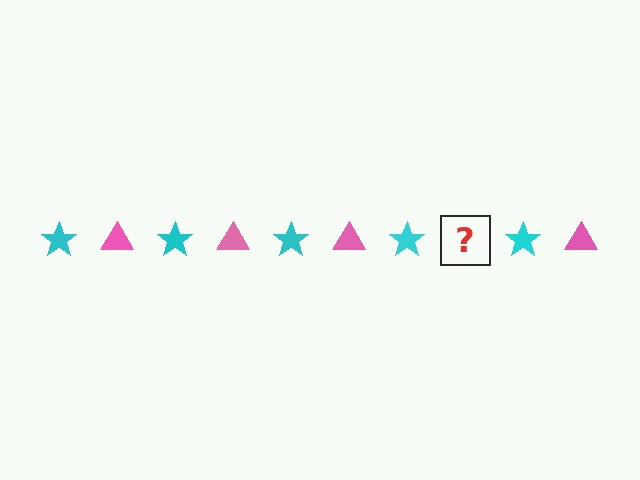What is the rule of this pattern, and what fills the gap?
The rule is that the pattern alternates between cyan star and pink triangle. The gap should be filled with a pink triangle.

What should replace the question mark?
The question mark should be replaced with a pink triangle.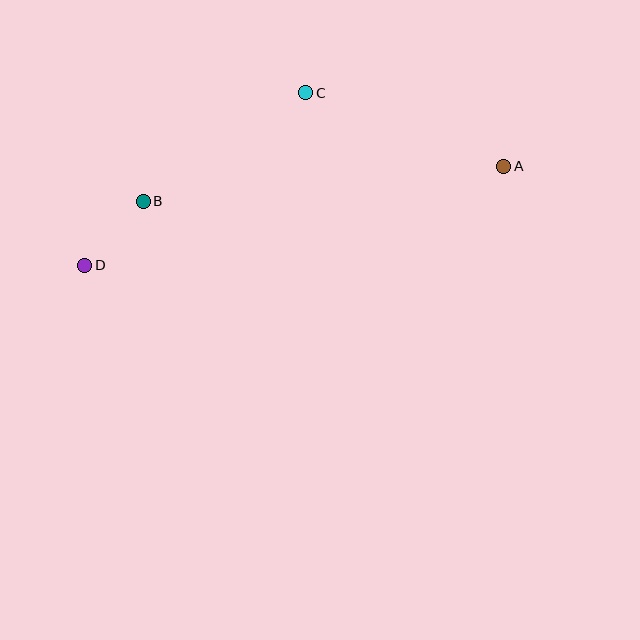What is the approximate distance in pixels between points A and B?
The distance between A and B is approximately 362 pixels.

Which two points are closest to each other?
Points B and D are closest to each other.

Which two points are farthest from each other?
Points A and D are farthest from each other.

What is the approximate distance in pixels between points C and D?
The distance between C and D is approximately 280 pixels.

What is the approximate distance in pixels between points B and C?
The distance between B and C is approximately 195 pixels.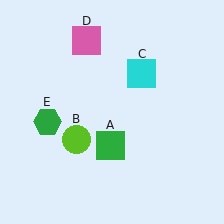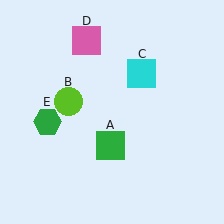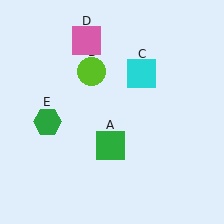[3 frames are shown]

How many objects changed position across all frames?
1 object changed position: lime circle (object B).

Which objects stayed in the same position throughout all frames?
Green square (object A) and cyan square (object C) and pink square (object D) and green hexagon (object E) remained stationary.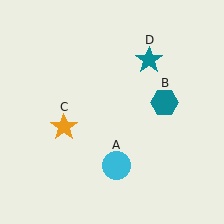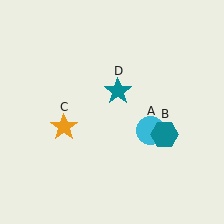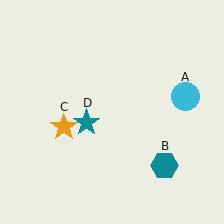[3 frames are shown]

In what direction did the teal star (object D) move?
The teal star (object D) moved down and to the left.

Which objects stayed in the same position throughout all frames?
Orange star (object C) remained stationary.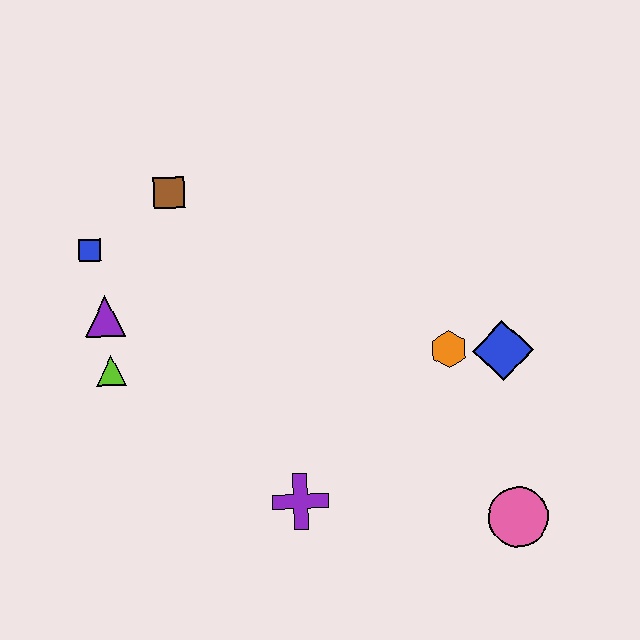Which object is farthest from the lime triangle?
The pink circle is farthest from the lime triangle.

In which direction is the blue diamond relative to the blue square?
The blue diamond is to the right of the blue square.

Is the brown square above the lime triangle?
Yes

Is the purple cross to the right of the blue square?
Yes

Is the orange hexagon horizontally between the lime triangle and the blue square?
No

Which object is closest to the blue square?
The purple triangle is closest to the blue square.